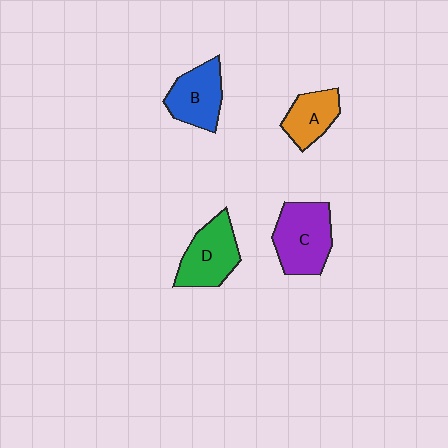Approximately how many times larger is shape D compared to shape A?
Approximately 1.4 times.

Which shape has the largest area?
Shape C (purple).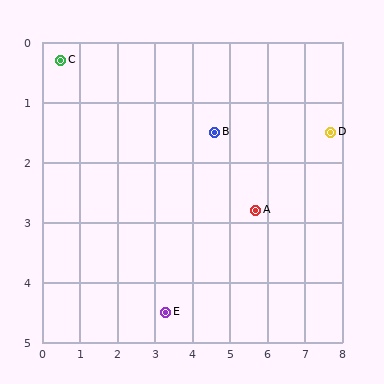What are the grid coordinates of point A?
Point A is at approximately (5.7, 2.8).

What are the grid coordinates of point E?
Point E is at approximately (3.3, 4.5).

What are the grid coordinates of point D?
Point D is at approximately (7.7, 1.5).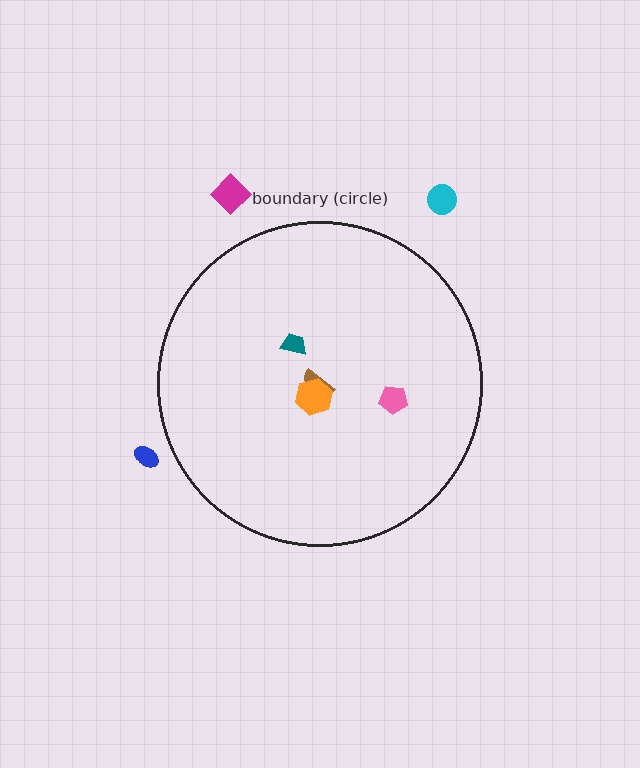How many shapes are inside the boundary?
4 inside, 3 outside.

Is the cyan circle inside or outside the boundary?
Outside.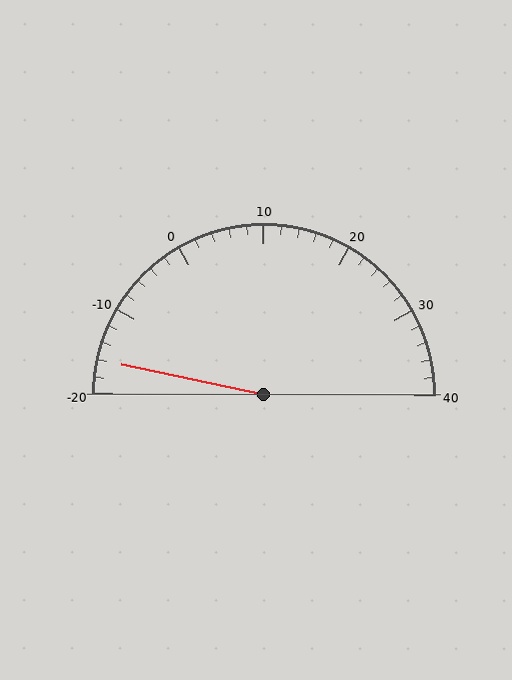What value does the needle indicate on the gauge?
The needle indicates approximately -16.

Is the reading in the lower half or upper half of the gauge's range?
The reading is in the lower half of the range (-20 to 40).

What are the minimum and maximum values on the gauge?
The gauge ranges from -20 to 40.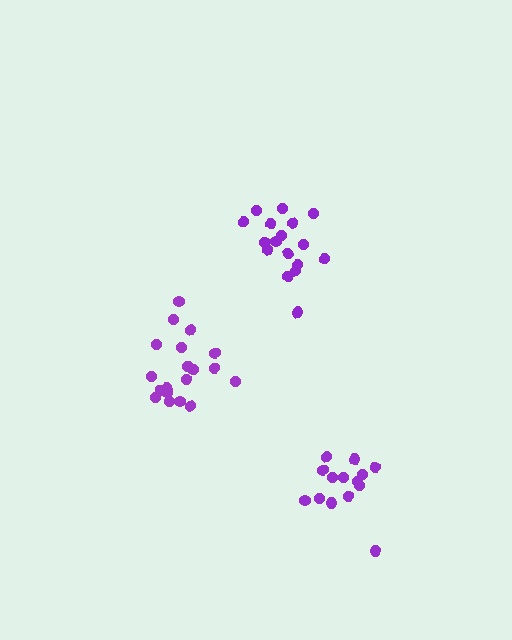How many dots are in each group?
Group 1: 17 dots, Group 2: 19 dots, Group 3: 14 dots (50 total).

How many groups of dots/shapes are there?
There are 3 groups.